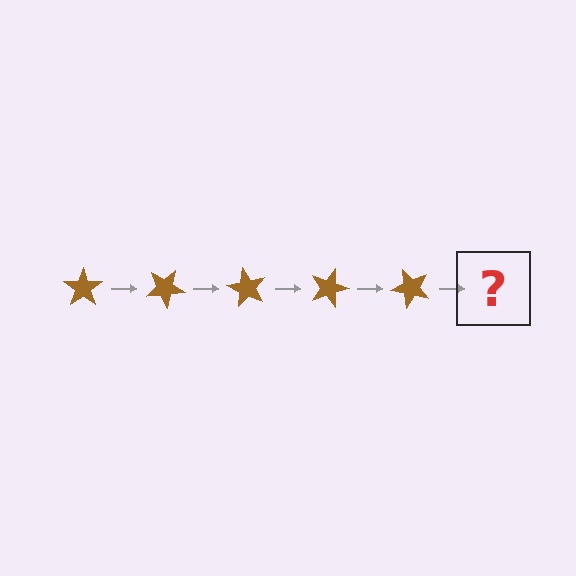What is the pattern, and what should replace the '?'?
The pattern is that the star rotates 30 degrees each step. The '?' should be a brown star rotated 150 degrees.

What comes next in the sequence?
The next element should be a brown star rotated 150 degrees.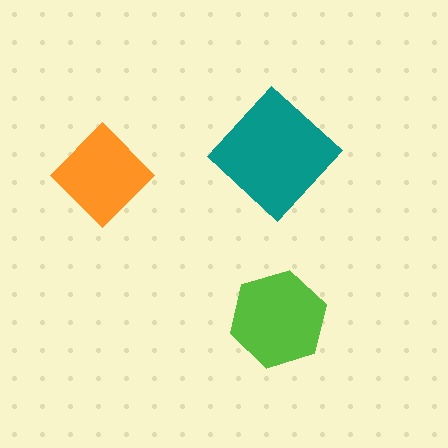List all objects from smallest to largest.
The orange diamond, the lime hexagon, the teal diamond.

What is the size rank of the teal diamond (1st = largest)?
1st.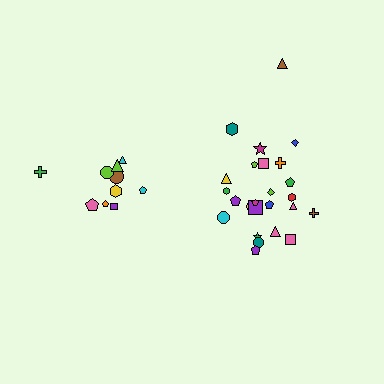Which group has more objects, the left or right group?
The right group.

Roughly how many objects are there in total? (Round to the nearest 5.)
Roughly 35 objects in total.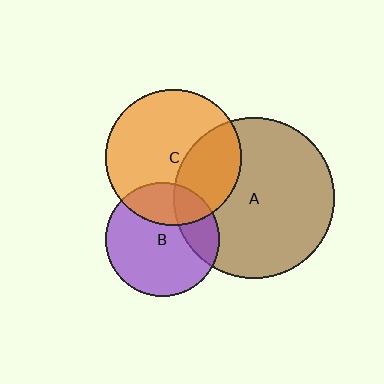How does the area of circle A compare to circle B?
Approximately 2.0 times.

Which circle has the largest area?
Circle A (brown).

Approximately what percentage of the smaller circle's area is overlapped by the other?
Approximately 25%.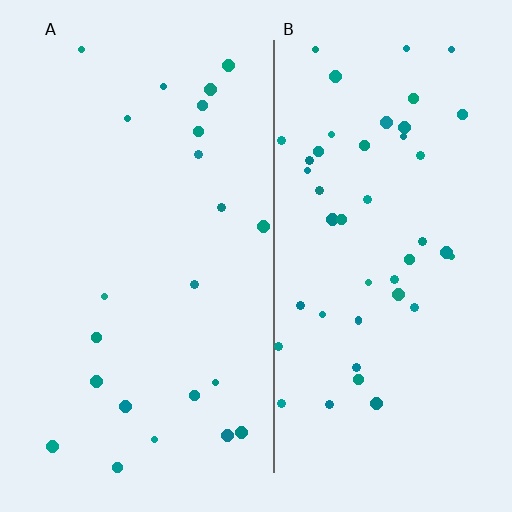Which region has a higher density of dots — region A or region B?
B (the right).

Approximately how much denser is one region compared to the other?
Approximately 2.0× — region B over region A.